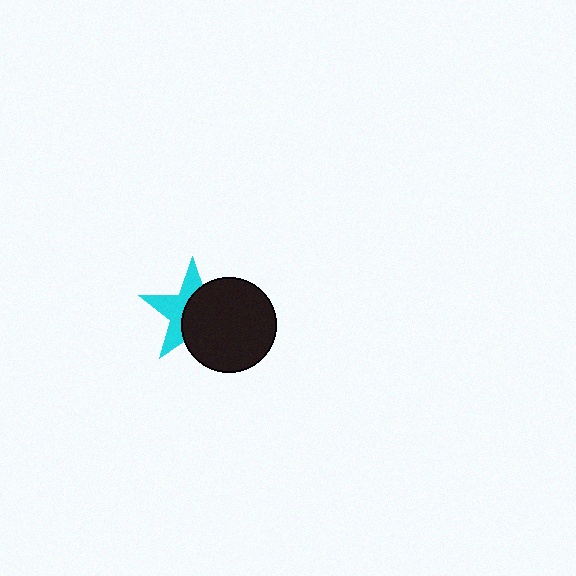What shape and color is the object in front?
The object in front is a black circle.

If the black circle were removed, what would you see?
You would see the complete cyan star.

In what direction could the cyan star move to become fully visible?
The cyan star could move left. That would shift it out from behind the black circle entirely.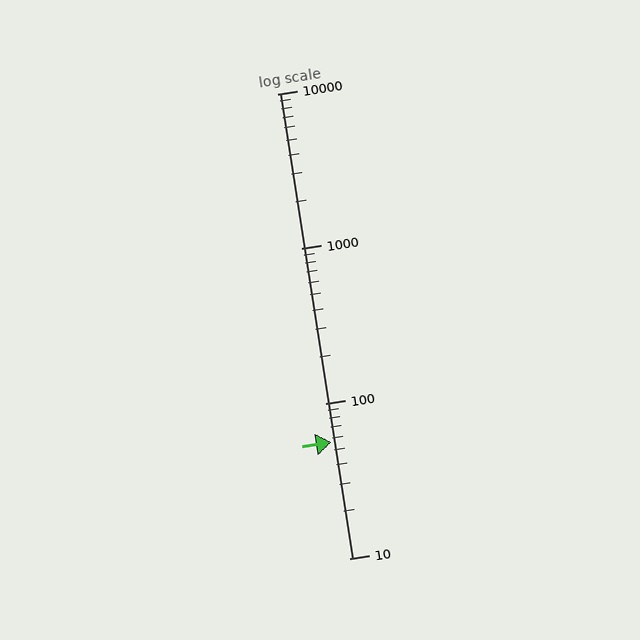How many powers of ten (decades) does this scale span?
The scale spans 3 decades, from 10 to 10000.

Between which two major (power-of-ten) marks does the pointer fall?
The pointer is between 10 and 100.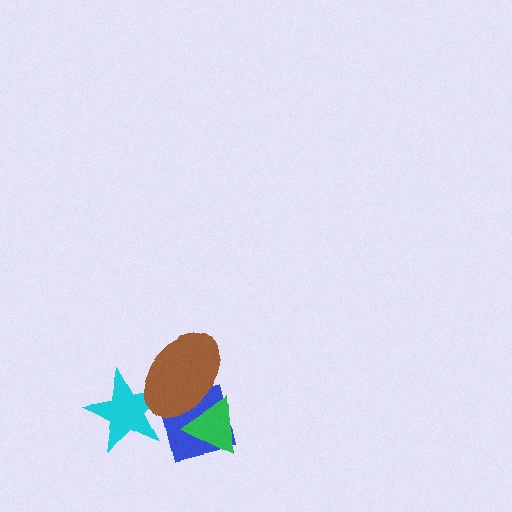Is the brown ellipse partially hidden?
No, no other shape covers it.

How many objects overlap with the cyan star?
2 objects overlap with the cyan star.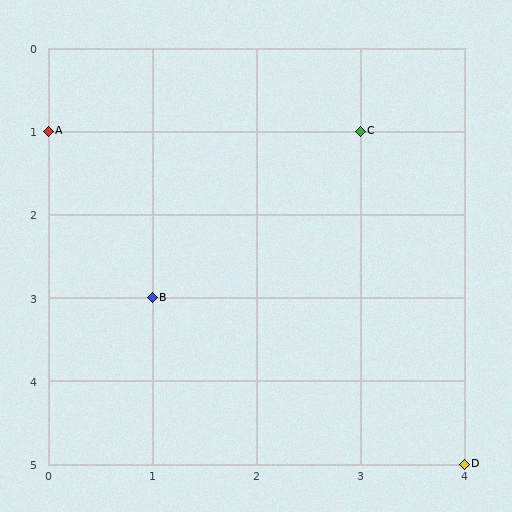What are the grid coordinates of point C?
Point C is at grid coordinates (3, 1).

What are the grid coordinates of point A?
Point A is at grid coordinates (0, 1).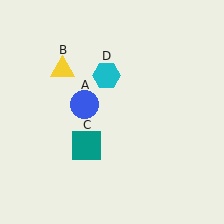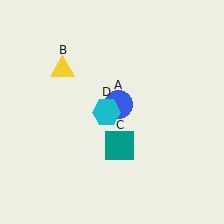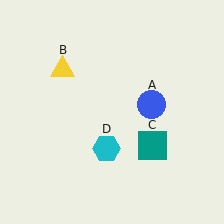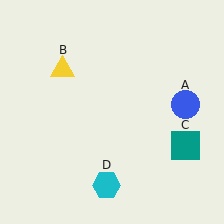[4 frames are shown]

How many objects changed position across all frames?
3 objects changed position: blue circle (object A), teal square (object C), cyan hexagon (object D).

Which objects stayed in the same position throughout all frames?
Yellow triangle (object B) remained stationary.